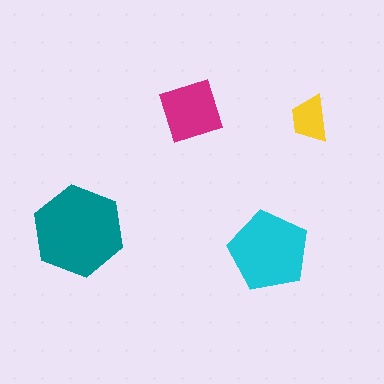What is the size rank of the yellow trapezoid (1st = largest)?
4th.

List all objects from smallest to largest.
The yellow trapezoid, the magenta square, the cyan pentagon, the teal hexagon.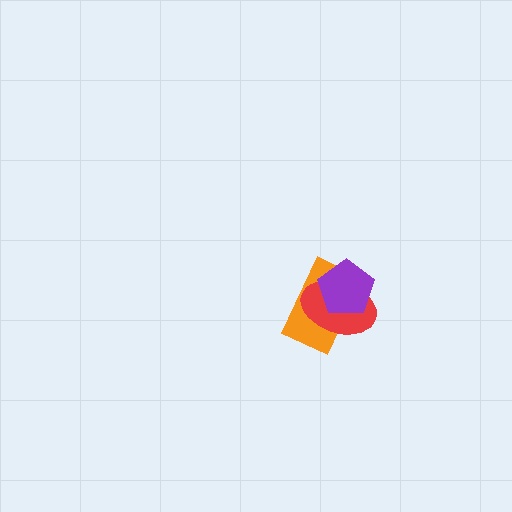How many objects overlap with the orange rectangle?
2 objects overlap with the orange rectangle.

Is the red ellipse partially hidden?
Yes, it is partially covered by another shape.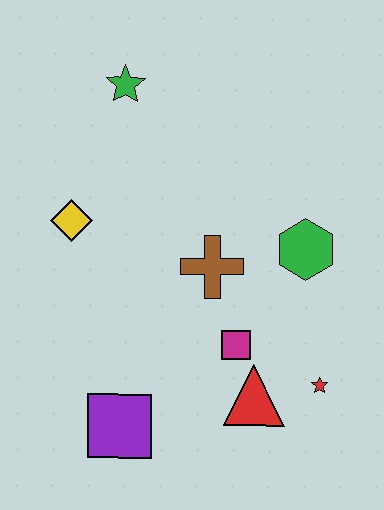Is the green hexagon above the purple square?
Yes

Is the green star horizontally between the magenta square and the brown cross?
No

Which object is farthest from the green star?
The red star is farthest from the green star.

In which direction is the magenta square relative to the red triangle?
The magenta square is above the red triangle.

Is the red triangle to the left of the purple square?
No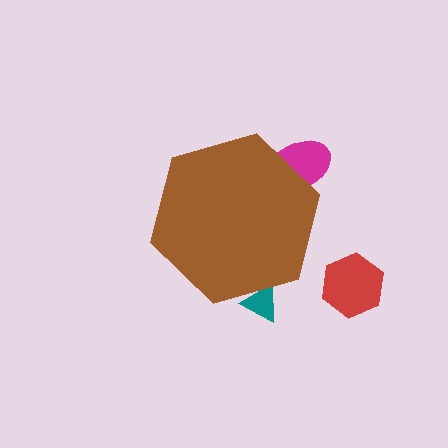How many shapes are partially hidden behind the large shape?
2 shapes are partially hidden.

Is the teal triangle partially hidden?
Yes, the teal triangle is partially hidden behind the brown hexagon.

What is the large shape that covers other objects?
A brown hexagon.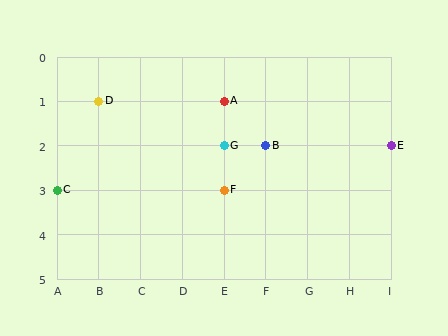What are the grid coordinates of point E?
Point E is at grid coordinates (I, 2).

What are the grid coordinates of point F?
Point F is at grid coordinates (E, 3).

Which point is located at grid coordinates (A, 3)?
Point C is at (A, 3).